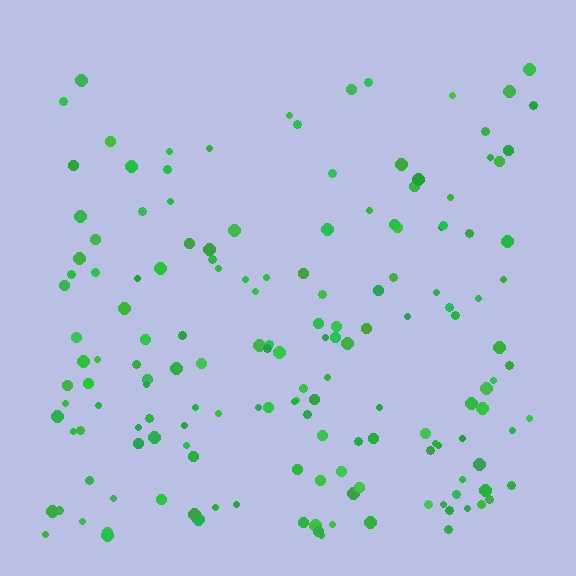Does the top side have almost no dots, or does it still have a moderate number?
Still a moderate number, just noticeably fewer than the bottom.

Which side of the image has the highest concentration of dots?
The bottom.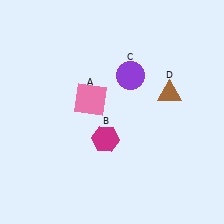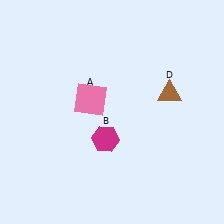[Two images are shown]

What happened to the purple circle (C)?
The purple circle (C) was removed in Image 2. It was in the top-right area of Image 1.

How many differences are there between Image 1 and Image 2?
There is 1 difference between the two images.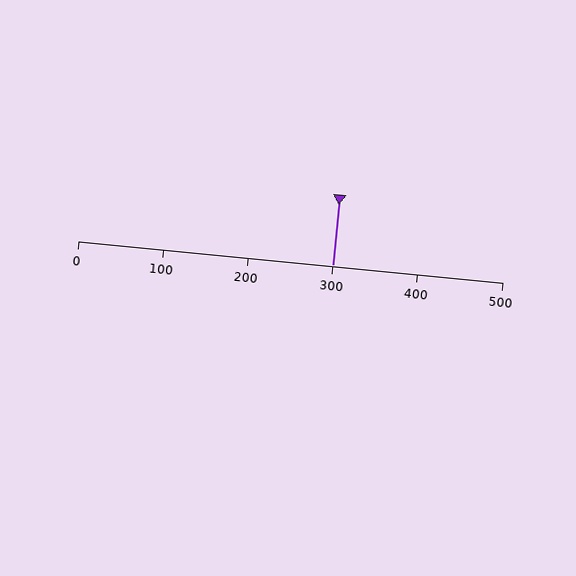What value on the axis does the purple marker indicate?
The marker indicates approximately 300.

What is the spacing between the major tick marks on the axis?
The major ticks are spaced 100 apart.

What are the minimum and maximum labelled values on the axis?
The axis runs from 0 to 500.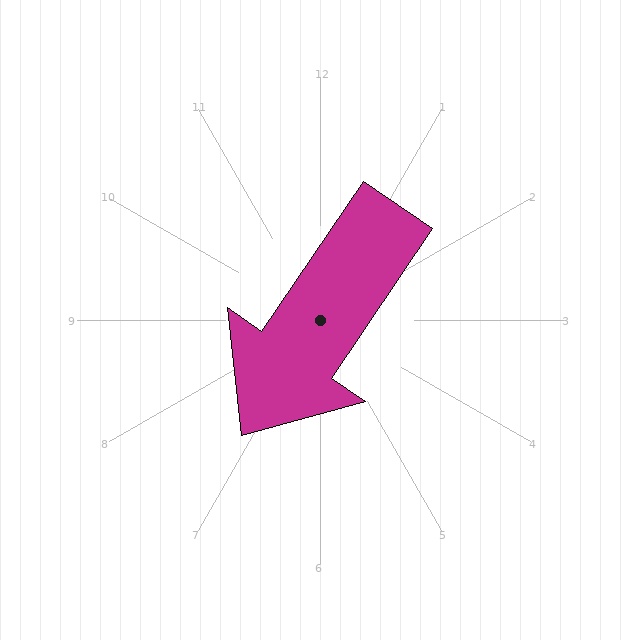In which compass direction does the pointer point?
Southwest.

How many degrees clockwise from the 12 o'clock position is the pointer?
Approximately 214 degrees.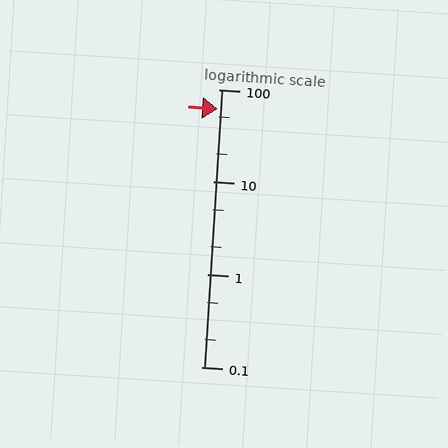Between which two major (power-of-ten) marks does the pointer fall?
The pointer is between 10 and 100.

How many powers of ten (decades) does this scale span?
The scale spans 3 decades, from 0.1 to 100.